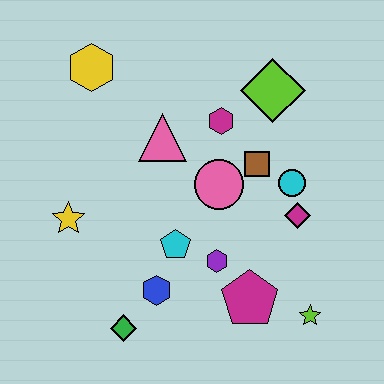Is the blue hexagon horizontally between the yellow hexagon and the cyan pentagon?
Yes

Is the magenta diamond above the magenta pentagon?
Yes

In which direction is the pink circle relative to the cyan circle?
The pink circle is to the left of the cyan circle.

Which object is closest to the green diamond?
The blue hexagon is closest to the green diamond.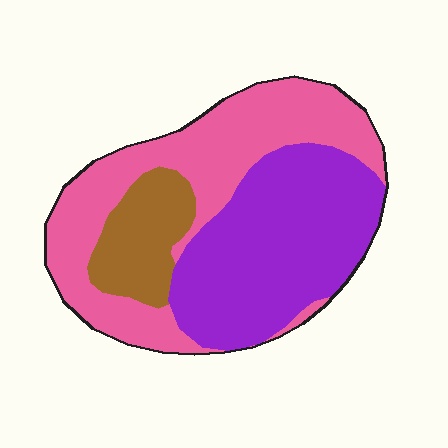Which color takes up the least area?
Brown, at roughly 15%.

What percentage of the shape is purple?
Purple covers 42% of the shape.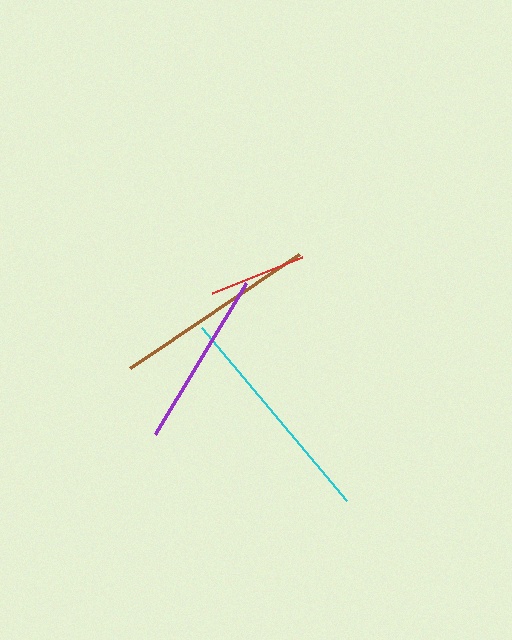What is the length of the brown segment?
The brown segment is approximately 203 pixels long.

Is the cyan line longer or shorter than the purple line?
The cyan line is longer than the purple line.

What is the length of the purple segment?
The purple segment is approximately 176 pixels long.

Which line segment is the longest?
The cyan line is the longest at approximately 225 pixels.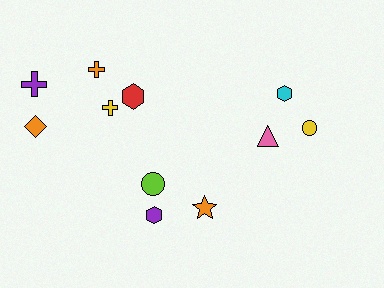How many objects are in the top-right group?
There are 3 objects.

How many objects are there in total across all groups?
There are 11 objects.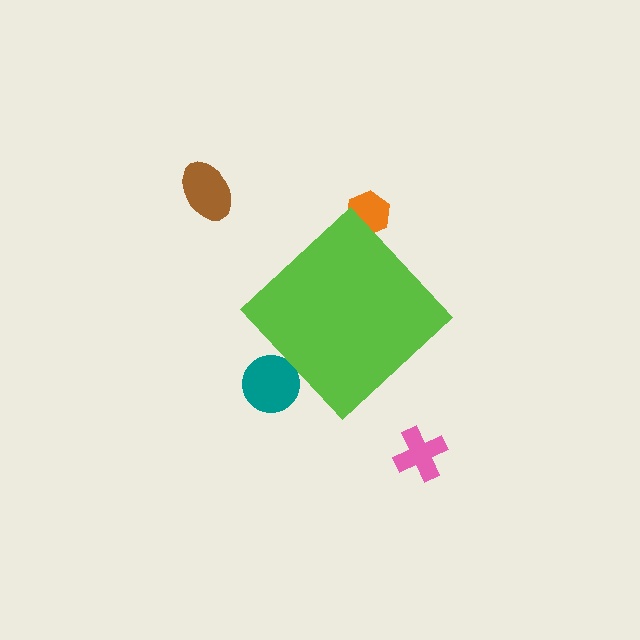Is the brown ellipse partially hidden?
No, the brown ellipse is fully visible.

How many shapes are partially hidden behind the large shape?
2 shapes are partially hidden.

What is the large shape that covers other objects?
A lime diamond.